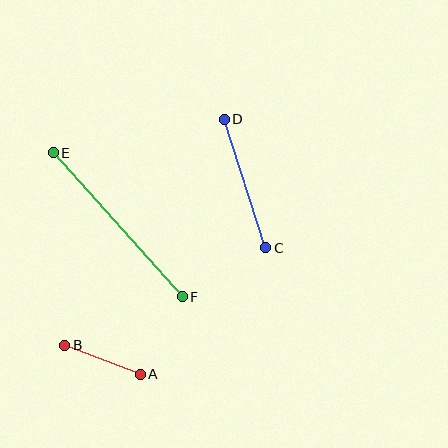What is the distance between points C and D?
The distance is approximately 135 pixels.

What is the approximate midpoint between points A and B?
The midpoint is at approximately (103, 360) pixels.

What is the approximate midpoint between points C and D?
The midpoint is at approximately (245, 184) pixels.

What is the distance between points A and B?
The distance is approximately 81 pixels.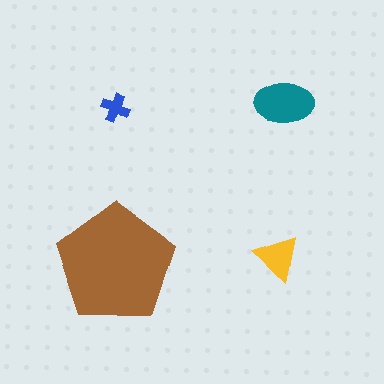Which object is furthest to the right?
The teal ellipse is rightmost.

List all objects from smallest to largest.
The blue cross, the yellow triangle, the teal ellipse, the brown pentagon.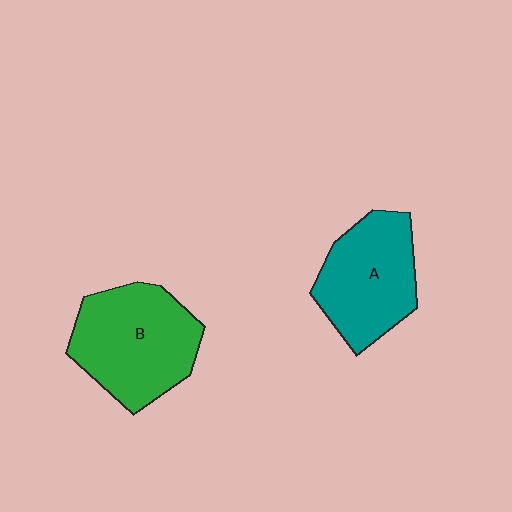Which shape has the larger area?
Shape B (green).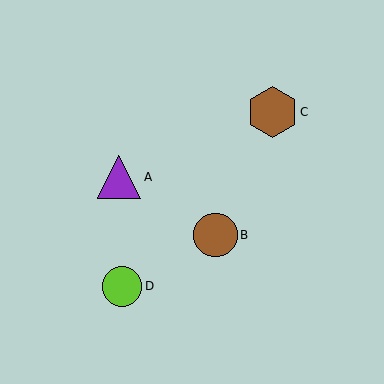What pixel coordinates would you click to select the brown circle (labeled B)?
Click at (216, 235) to select the brown circle B.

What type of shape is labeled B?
Shape B is a brown circle.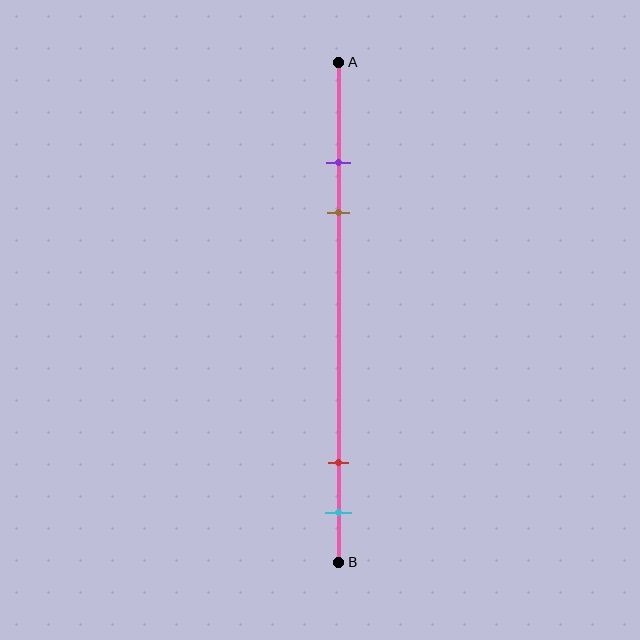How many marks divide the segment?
There are 4 marks dividing the segment.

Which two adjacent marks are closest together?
The purple and brown marks are the closest adjacent pair.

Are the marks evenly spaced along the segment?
No, the marks are not evenly spaced.